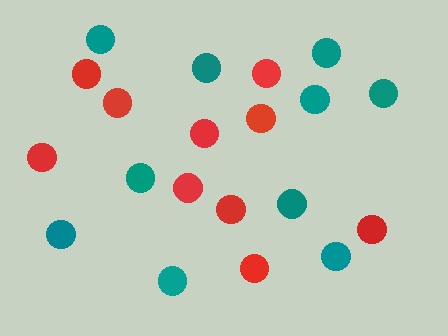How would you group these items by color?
There are 2 groups: one group of teal circles (10) and one group of red circles (10).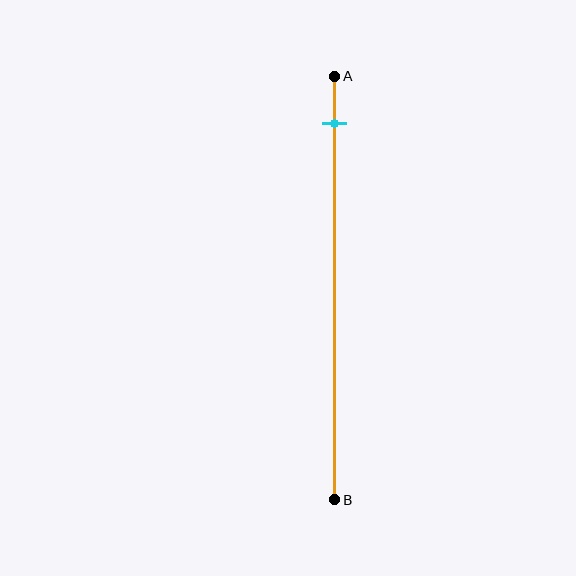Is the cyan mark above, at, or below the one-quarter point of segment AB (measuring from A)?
The cyan mark is above the one-quarter point of segment AB.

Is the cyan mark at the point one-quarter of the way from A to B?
No, the mark is at about 10% from A, not at the 25% one-quarter point.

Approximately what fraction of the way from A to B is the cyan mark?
The cyan mark is approximately 10% of the way from A to B.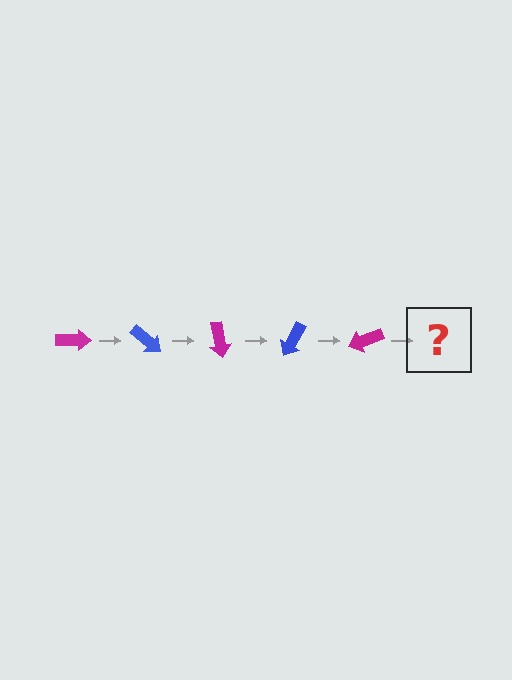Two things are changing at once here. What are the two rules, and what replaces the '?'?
The two rules are that it rotates 40 degrees each step and the color cycles through magenta and blue. The '?' should be a blue arrow, rotated 200 degrees from the start.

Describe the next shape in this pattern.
It should be a blue arrow, rotated 200 degrees from the start.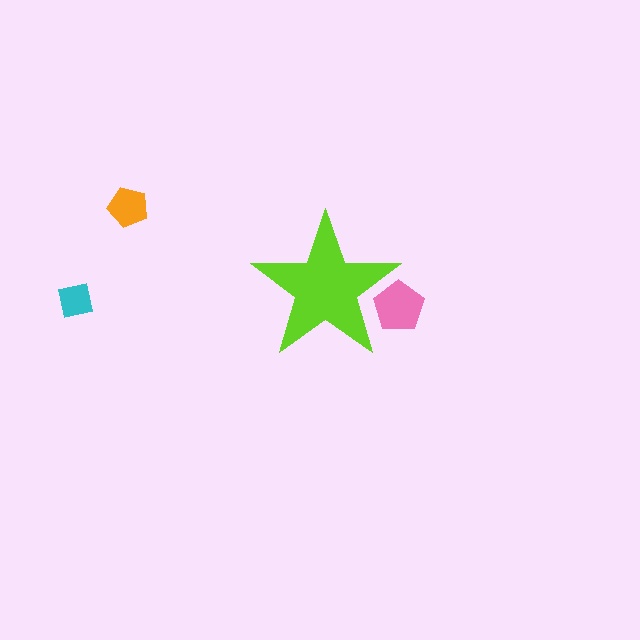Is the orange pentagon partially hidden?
No, the orange pentagon is fully visible.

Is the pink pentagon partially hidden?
Yes, the pink pentagon is partially hidden behind the lime star.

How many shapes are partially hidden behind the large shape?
1 shape is partially hidden.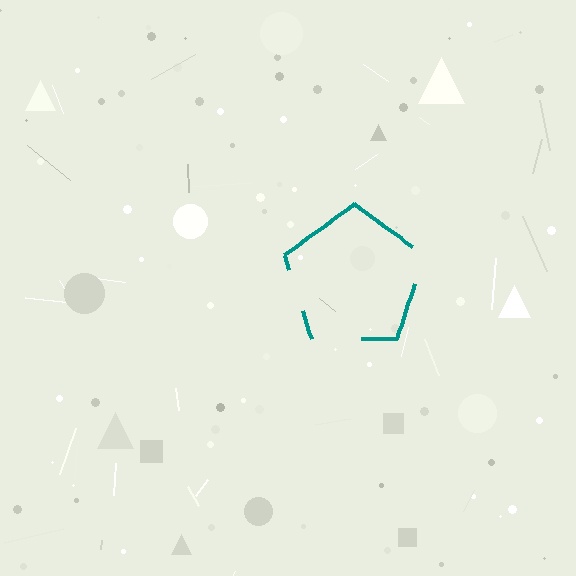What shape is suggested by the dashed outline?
The dashed outline suggests a pentagon.